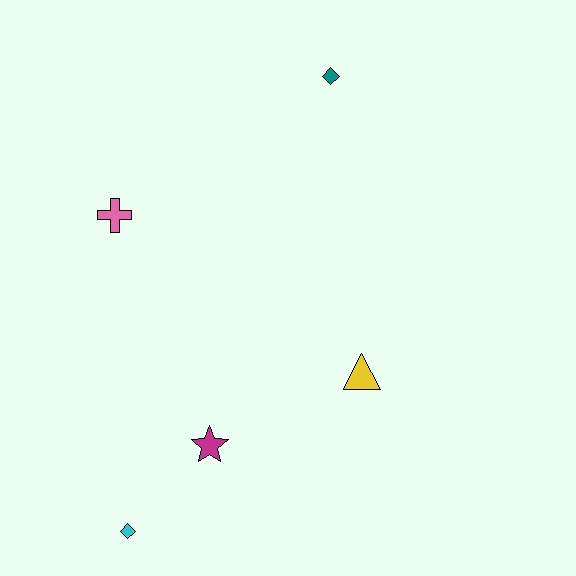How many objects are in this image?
There are 5 objects.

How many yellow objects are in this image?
There is 1 yellow object.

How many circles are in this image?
There are no circles.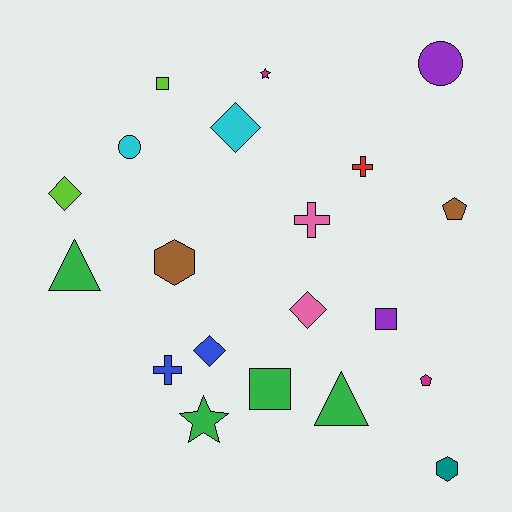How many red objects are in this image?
There is 1 red object.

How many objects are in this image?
There are 20 objects.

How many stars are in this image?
There are 2 stars.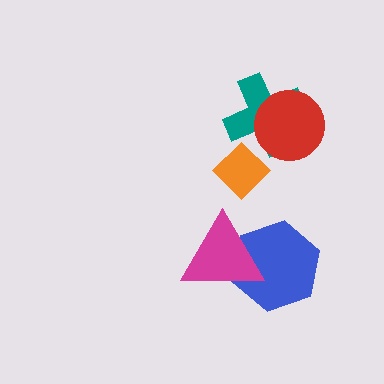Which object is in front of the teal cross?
The red circle is in front of the teal cross.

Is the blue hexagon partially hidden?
Yes, it is partially covered by another shape.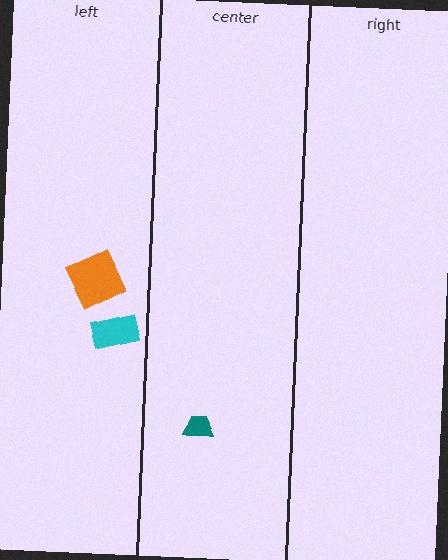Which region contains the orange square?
The left region.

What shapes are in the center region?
The teal trapezoid.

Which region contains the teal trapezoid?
The center region.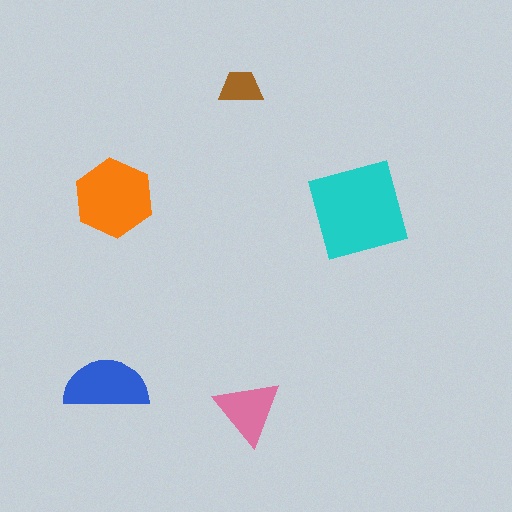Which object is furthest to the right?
The cyan diamond is rightmost.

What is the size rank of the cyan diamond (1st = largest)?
1st.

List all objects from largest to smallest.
The cyan diamond, the orange hexagon, the blue semicircle, the pink triangle, the brown trapezoid.